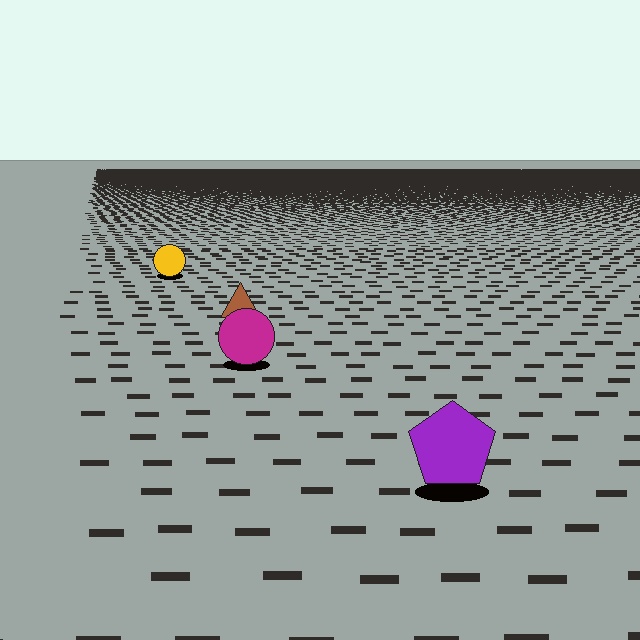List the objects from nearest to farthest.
From nearest to farthest: the purple pentagon, the magenta circle, the brown triangle, the yellow circle.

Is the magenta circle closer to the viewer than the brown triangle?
Yes. The magenta circle is closer — you can tell from the texture gradient: the ground texture is coarser near it.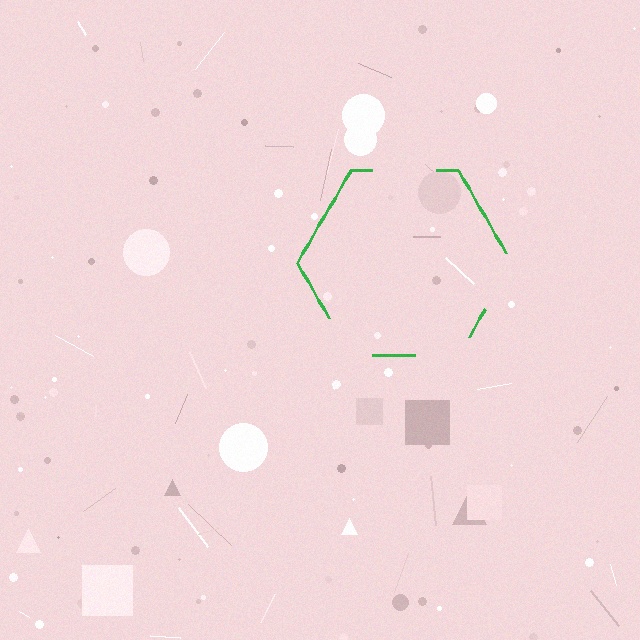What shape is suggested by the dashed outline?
The dashed outline suggests a hexagon.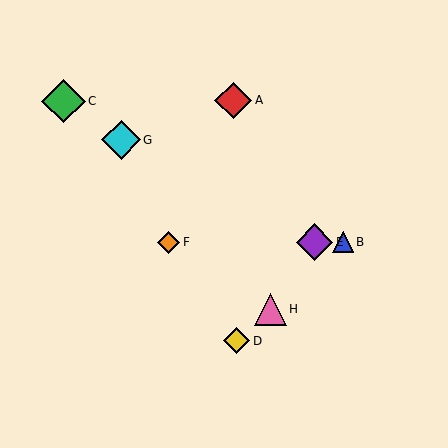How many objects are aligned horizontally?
3 objects (B, E, F) are aligned horizontally.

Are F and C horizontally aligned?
No, F is at y≈242 and C is at y≈101.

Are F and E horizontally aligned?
Yes, both are at y≈242.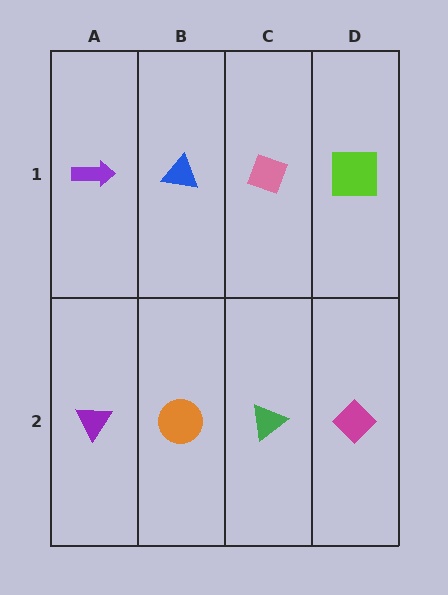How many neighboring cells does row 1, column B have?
3.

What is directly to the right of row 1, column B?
A pink diamond.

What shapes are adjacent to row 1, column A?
A purple triangle (row 2, column A), a blue triangle (row 1, column B).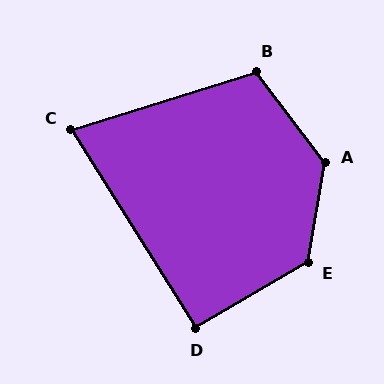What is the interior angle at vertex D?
Approximately 92 degrees (approximately right).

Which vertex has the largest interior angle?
A, at approximately 134 degrees.